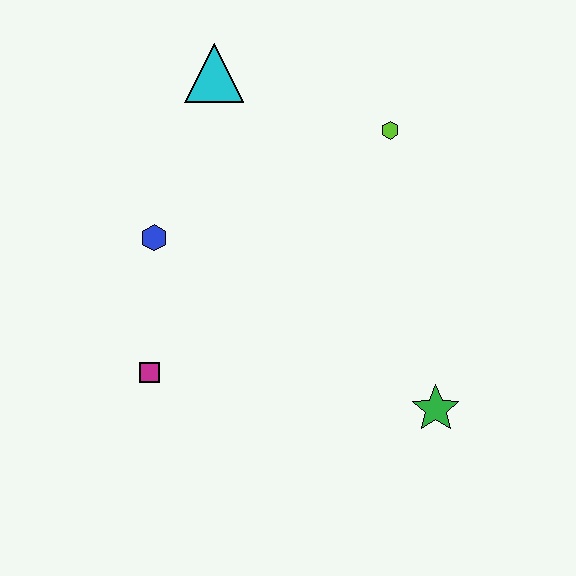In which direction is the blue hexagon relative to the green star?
The blue hexagon is to the left of the green star.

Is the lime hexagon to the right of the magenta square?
Yes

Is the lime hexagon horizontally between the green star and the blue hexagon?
Yes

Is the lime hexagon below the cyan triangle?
Yes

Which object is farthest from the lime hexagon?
The magenta square is farthest from the lime hexagon.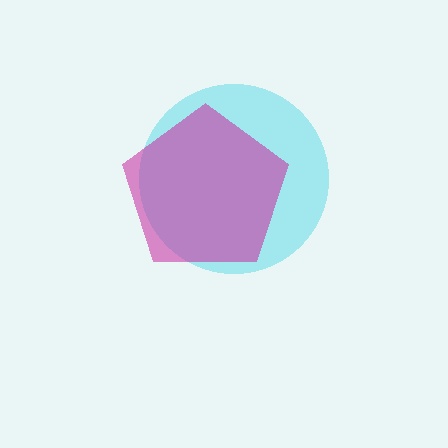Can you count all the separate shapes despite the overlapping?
Yes, there are 2 separate shapes.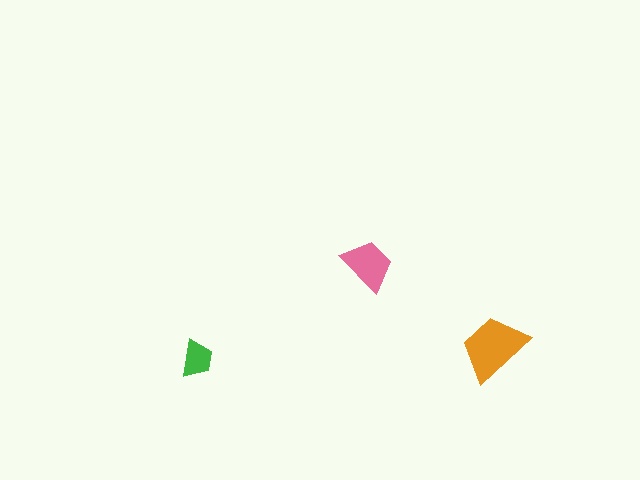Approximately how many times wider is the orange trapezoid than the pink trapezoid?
About 1.5 times wider.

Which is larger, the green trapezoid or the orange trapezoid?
The orange one.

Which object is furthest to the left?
The green trapezoid is leftmost.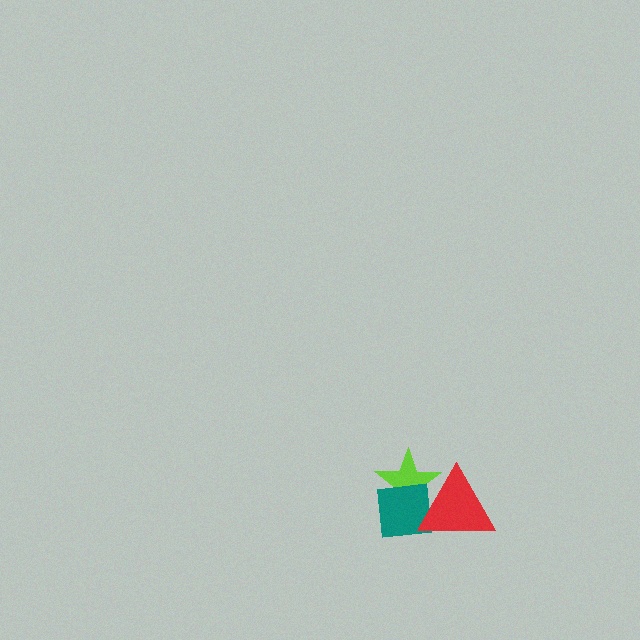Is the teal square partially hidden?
Yes, it is partially covered by another shape.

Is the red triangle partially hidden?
No, no other shape covers it.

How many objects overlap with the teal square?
2 objects overlap with the teal square.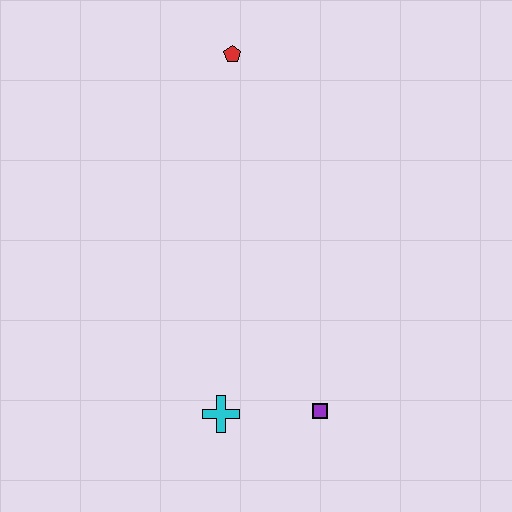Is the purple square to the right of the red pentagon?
Yes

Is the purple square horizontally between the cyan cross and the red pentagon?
No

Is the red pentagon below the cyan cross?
No